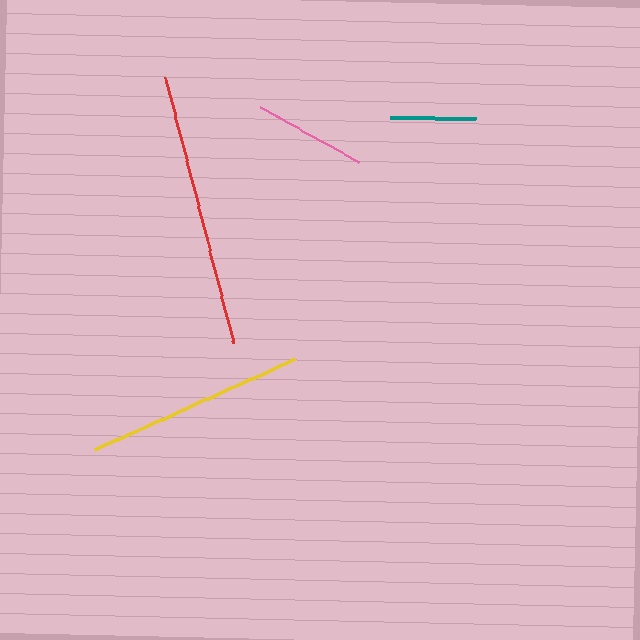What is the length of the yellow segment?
The yellow segment is approximately 220 pixels long.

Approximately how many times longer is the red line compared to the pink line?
The red line is approximately 2.4 times the length of the pink line.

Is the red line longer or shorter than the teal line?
The red line is longer than the teal line.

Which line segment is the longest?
The red line is the longest at approximately 275 pixels.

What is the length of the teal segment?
The teal segment is approximately 85 pixels long.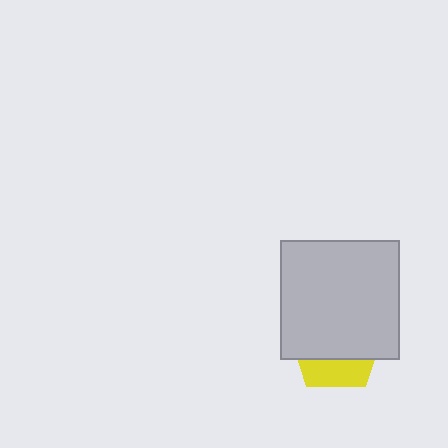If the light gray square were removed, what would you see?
You would see the complete yellow pentagon.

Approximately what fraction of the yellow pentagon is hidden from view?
Roughly 69% of the yellow pentagon is hidden behind the light gray square.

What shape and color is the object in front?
The object in front is a light gray square.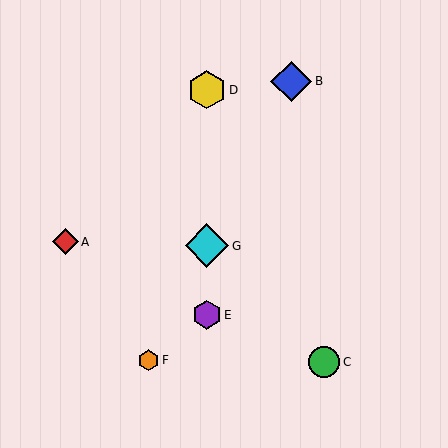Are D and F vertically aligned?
No, D is at x≈207 and F is at x≈148.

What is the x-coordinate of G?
Object G is at x≈207.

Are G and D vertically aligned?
Yes, both are at x≈207.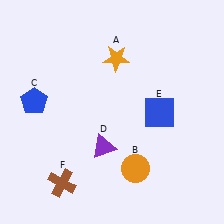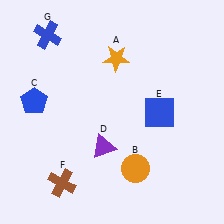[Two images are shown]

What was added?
A blue cross (G) was added in Image 2.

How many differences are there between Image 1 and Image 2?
There is 1 difference between the two images.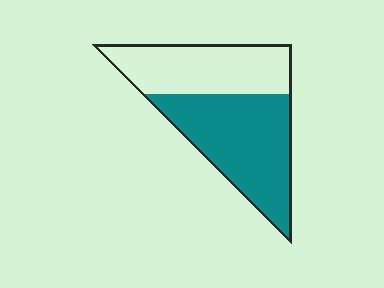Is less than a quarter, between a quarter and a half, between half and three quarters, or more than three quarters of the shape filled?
Between half and three quarters.